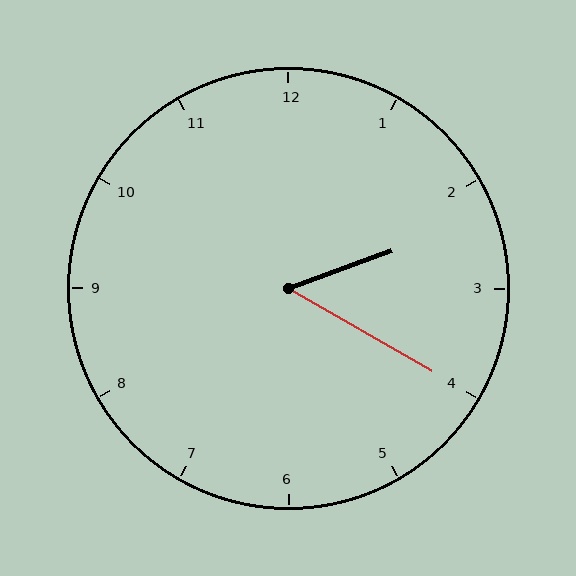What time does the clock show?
2:20.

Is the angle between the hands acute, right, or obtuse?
It is acute.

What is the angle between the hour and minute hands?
Approximately 50 degrees.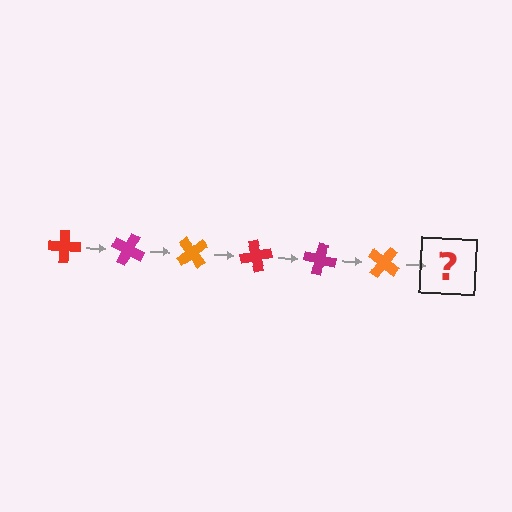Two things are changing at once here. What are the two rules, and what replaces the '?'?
The two rules are that it rotates 25 degrees each step and the color cycles through red, magenta, and orange. The '?' should be a red cross, rotated 150 degrees from the start.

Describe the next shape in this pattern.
It should be a red cross, rotated 150 degrees from the start.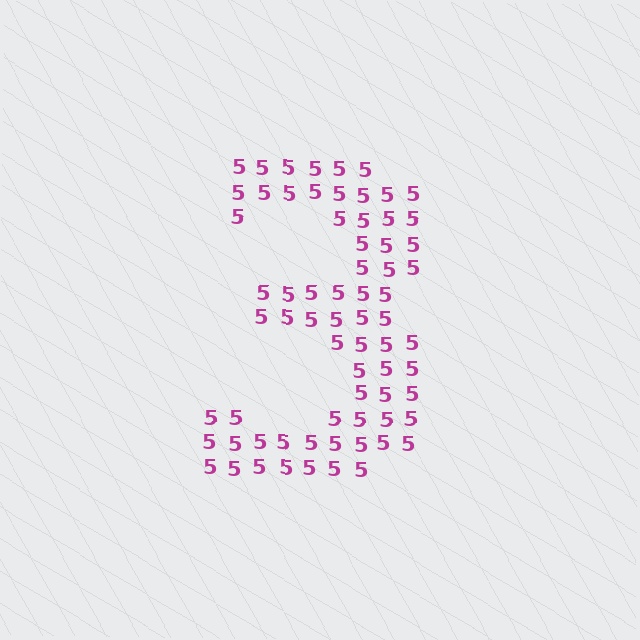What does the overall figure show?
The overall figure shows the digit 3.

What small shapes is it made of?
It is made of small digit 5's.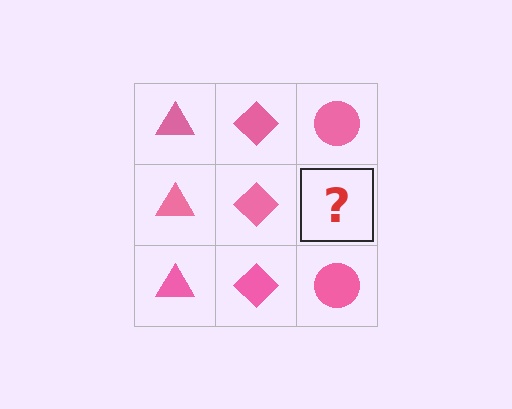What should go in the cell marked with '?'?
The missing cell should contain a pink circle.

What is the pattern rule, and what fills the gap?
The rule is that each column has a consistent shape. The gap should be filled with a pink circle.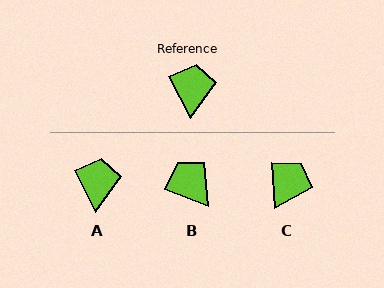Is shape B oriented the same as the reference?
No, it is off by about 41 degrees.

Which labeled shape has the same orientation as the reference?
A.